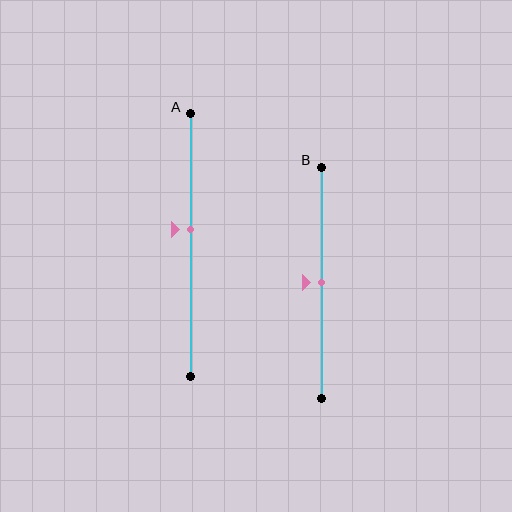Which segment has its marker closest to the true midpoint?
Segment B has its marker closest to the true midpoint.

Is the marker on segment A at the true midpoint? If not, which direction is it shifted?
No, the marker on segment A is shifted upward by about 6% of the segment length.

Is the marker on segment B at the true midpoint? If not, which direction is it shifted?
Yes, the marker on segment B is at the true midpoint.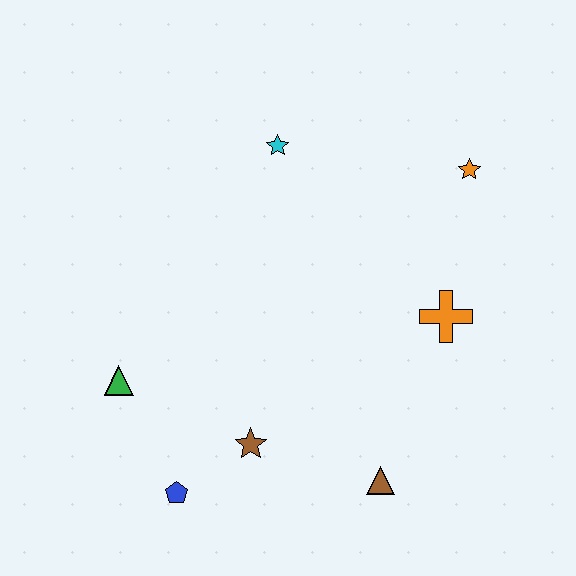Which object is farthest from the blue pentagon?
The orange star is farthest from the blue pentagon.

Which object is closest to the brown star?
The blue pentagon is closest to the brown star.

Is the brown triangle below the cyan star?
Yes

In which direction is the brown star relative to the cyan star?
The brown star is below the cyan star.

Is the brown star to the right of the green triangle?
Yes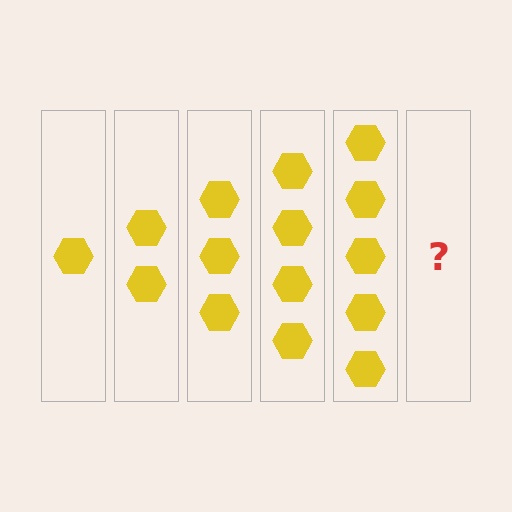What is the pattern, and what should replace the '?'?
The pattern is that each step adds one more hexagon. The '?' should be 6 hexagons.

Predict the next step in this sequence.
The next step is 6 hexagons.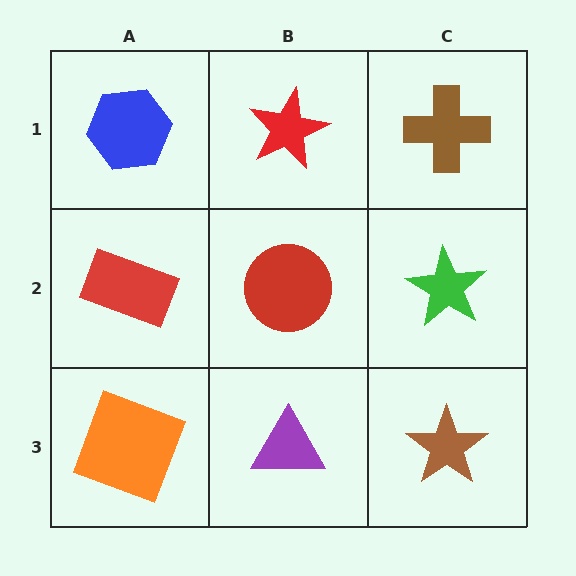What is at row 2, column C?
A green star.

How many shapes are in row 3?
3 shapes.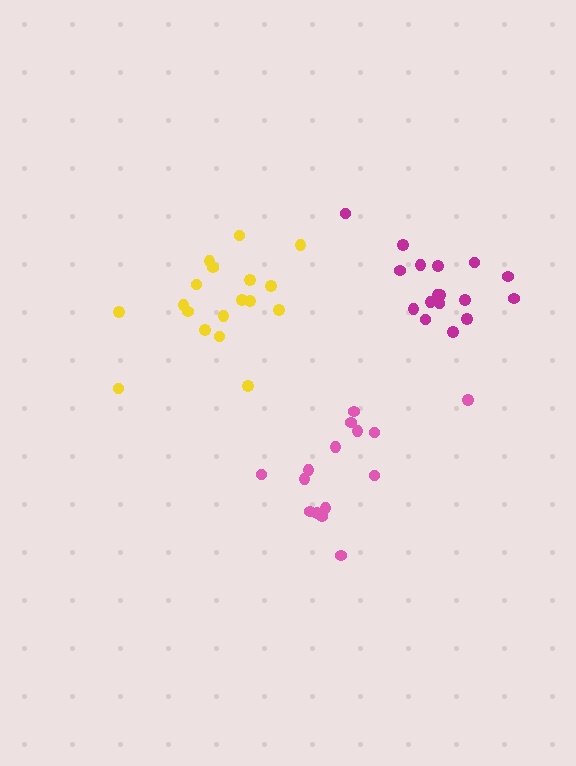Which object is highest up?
The magenta cluster is topmost.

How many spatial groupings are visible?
There are 3 spatial groupings.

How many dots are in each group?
Group 1: 15 dots, Group 2: 18 dots, Group 3: 17 dots (50 total).